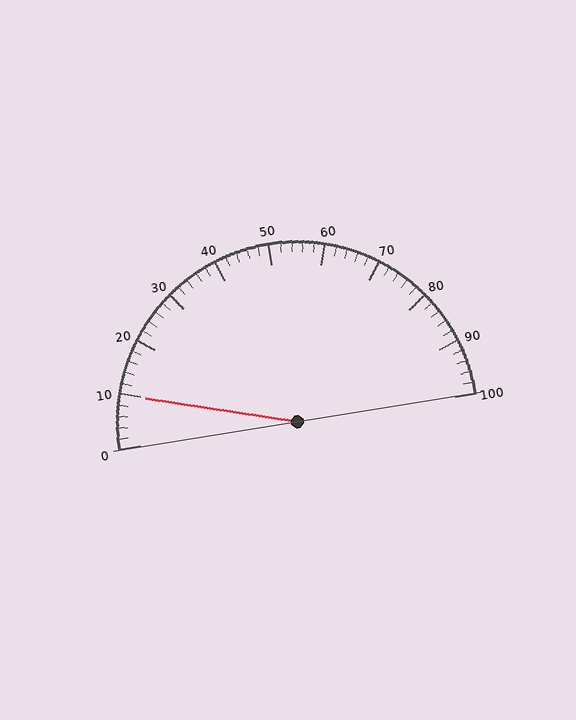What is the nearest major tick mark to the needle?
The nearest major tick mark is 10.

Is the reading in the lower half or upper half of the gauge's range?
The reading is in the lower half of the range (0 to 100).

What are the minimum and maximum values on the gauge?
The gauge ranges from 0 to 100.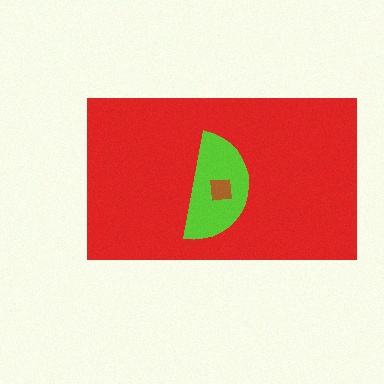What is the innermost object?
The brown square.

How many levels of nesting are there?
3.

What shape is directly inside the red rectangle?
The lime semicircle.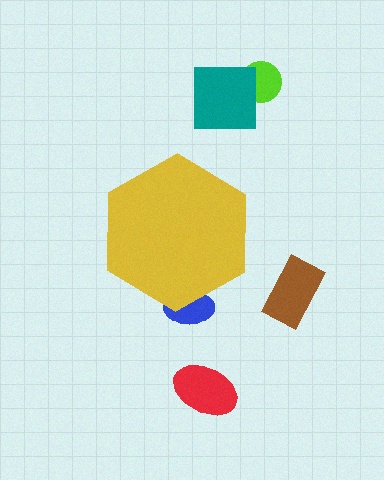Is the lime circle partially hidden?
No, the lime circle is fully visible.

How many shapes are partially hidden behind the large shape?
1 shape is partially hidden.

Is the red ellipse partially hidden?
No, the red ellipse is fully visible.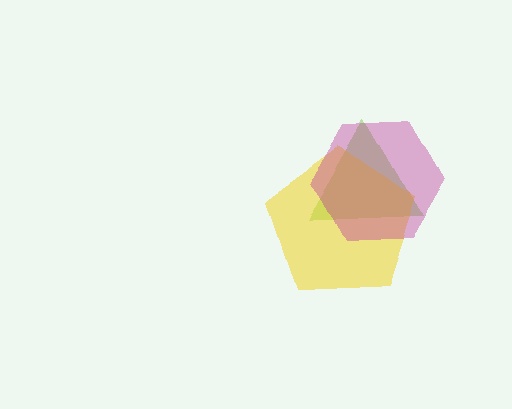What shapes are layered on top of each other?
The layered shapes are: a lime triangle, a yellow pentagon, a magenta hexagon.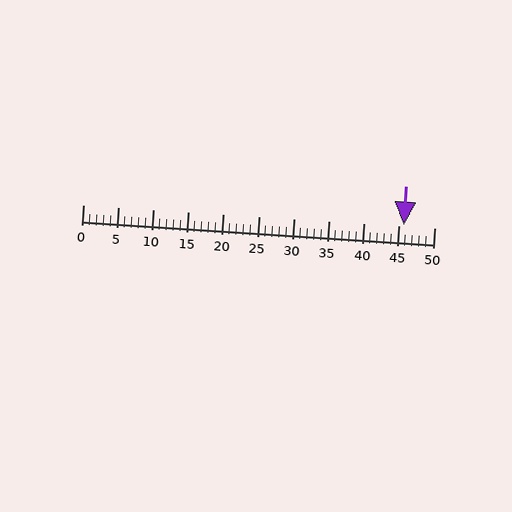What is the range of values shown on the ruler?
The ruler shows values from 0 to 50.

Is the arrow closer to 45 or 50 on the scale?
The arrow is closer to 45.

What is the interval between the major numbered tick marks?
The major tick marks are spaced 5 units apart.